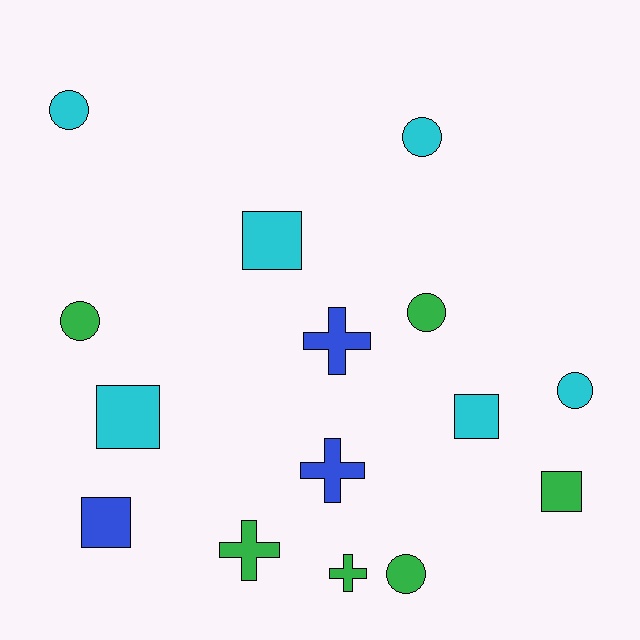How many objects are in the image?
There are 15 objects.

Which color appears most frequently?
Green, with 6 objects.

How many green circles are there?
There are 3 green circles.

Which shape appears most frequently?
Circle, with 6 objects.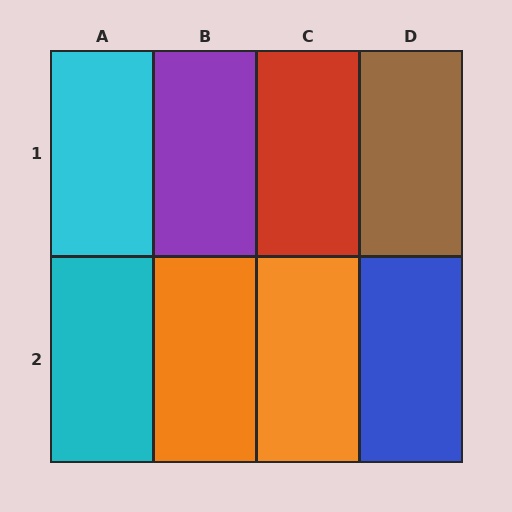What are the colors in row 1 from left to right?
Cyan, purple, red, brown.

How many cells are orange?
2 cells are orange.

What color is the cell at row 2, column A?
Cyan.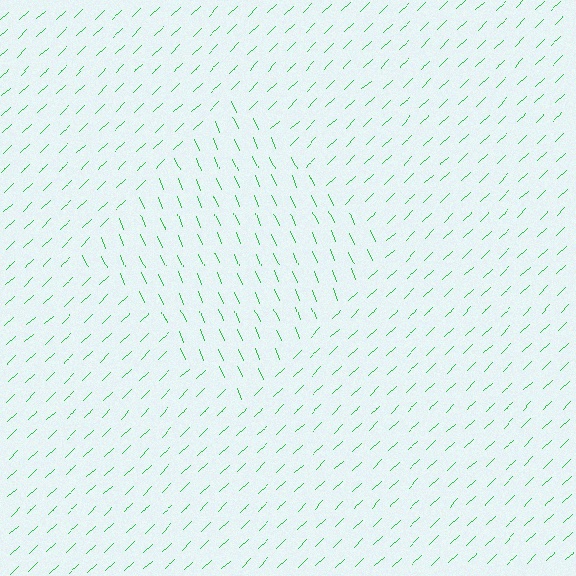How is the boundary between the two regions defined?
The boundary is defined purely by a change in line orientation (approximately 69 degrees difference). All lines are the same color and thickness.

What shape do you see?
I see a diamond.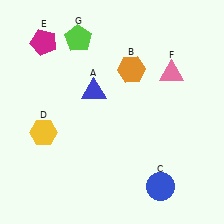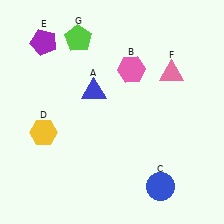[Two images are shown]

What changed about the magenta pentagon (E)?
In Image 1, E is magenta. In Image 2, it changed to purple.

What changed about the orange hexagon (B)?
In Image 1, B is orange. In Image 2, it changed to pink.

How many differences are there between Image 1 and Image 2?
There are 2 differences between the two images.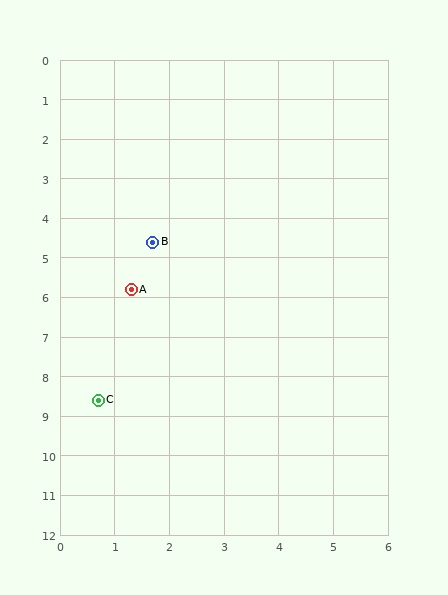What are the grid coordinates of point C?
Point C is at approximately (0.7, 8.6).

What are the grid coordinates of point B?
Point B is at approximately (1.7, 4.6).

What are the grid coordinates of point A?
Point A is at approximately (1.3, 5.8).